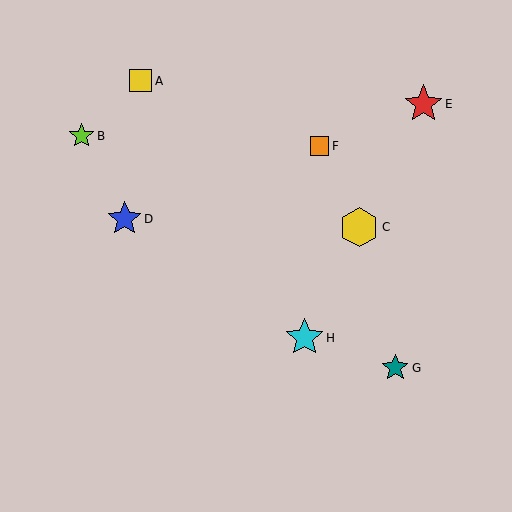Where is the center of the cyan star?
The center of the cyan star is at (305, 338).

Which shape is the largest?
The yellow hexagon (labeled C) is the largest.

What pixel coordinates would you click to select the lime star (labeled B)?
Click at (81, 136) to select the lime star B.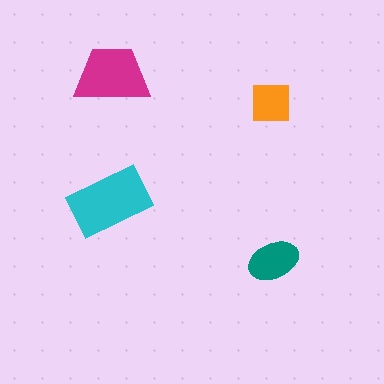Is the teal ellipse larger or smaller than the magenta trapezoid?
Smaller.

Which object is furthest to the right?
The teal ellipse is rightmost.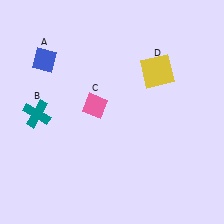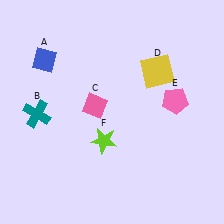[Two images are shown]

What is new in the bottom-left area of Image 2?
A lime star (F) was added in the bottom-left area of Image 2.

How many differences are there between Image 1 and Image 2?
There are 2 differences between the two images.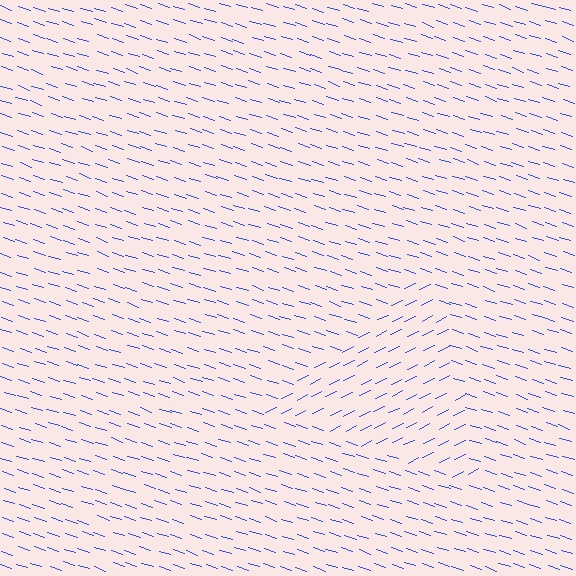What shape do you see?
I see a triangle.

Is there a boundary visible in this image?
Yes, there is a texture boundary formed by a change in line orientation.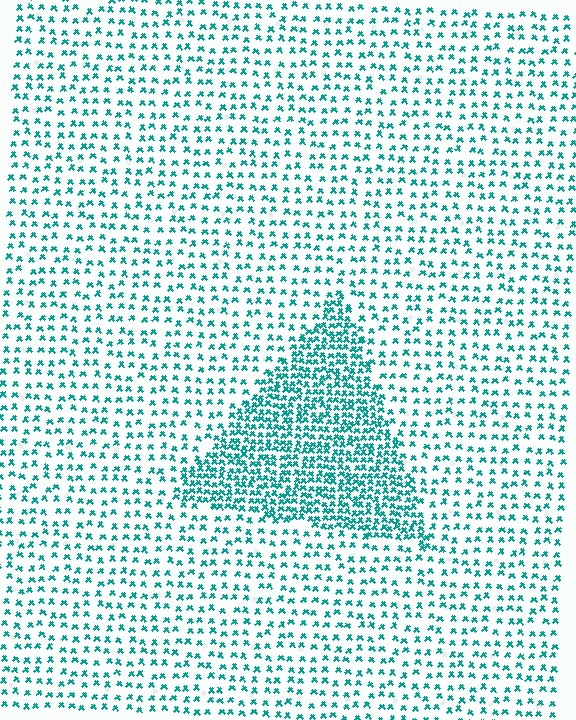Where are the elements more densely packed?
The elements are more densely packed inside the triangle boundary.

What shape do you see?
I see a triangle.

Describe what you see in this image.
The image contains small teal elements arranged at two different densities. A triangle-shaped region is visible where the elements are more densely packed than the surrounding area.